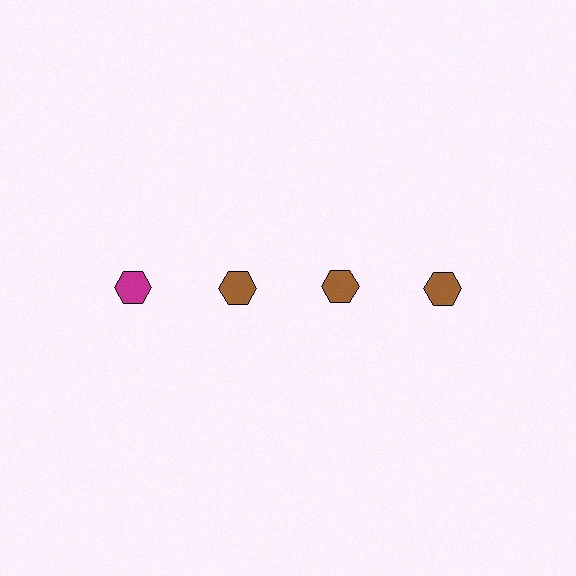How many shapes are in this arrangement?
There are 4 shapes arranged in a grid pattern.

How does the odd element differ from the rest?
It has a different color: magenta instead of brown.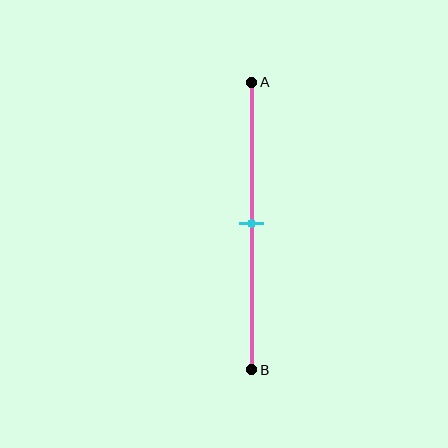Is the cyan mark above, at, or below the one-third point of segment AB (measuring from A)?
The cyan mark is below the one-third point of segment AB.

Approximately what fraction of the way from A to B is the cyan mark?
The cyan mark is approximately 50% of the way from A to B.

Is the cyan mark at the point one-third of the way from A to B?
No, the mark is at about 50% from A, not at the 33% one-third point.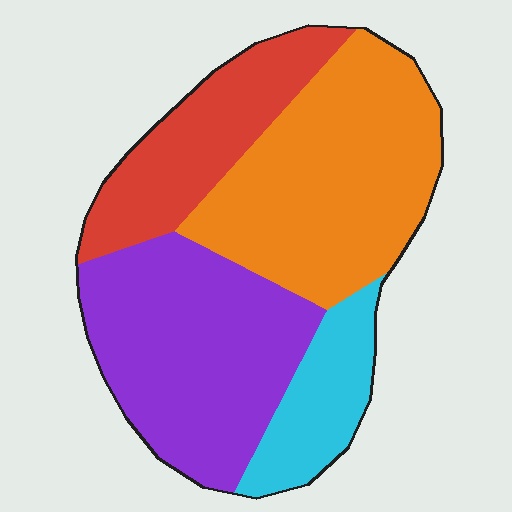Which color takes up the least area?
Cyan, at roughly 10%.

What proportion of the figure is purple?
Purple takes up about one third (1/3) of the figure.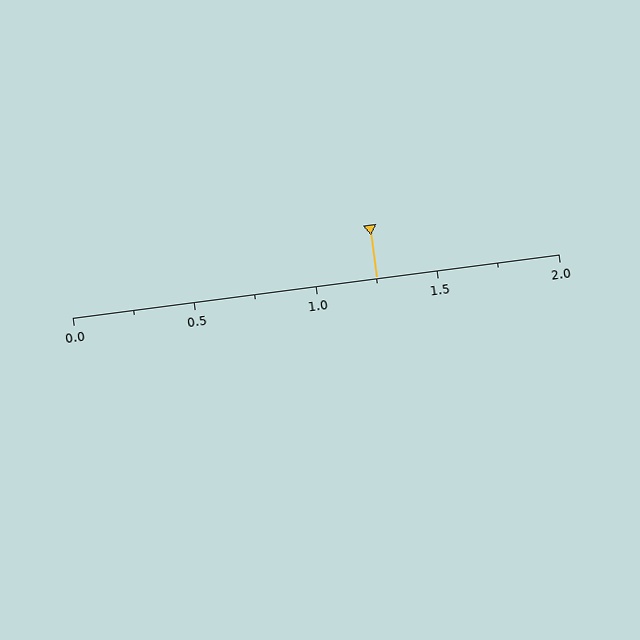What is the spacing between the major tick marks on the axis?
The major ticks are spaced 0.5 apart.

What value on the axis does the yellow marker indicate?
The marker indicates approximately 1.25.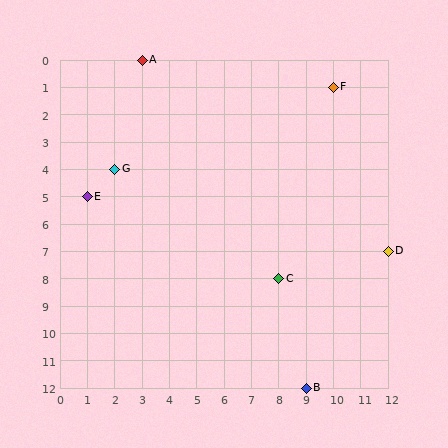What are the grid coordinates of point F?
Point F is at grid coordinates (10, 1).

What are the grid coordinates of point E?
Point E is at grid coordinates (1, 5).